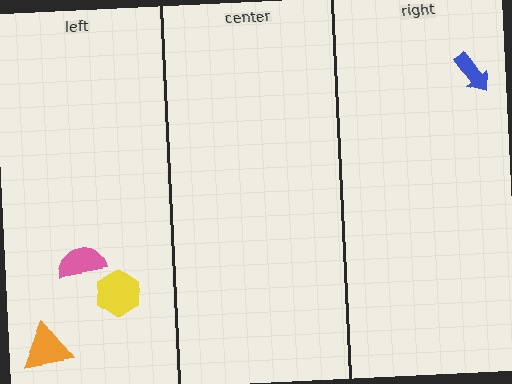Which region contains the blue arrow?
The right region.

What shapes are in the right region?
The blue arrow.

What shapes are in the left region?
The orange triangle, the yellow hexagon, the pink semicircle.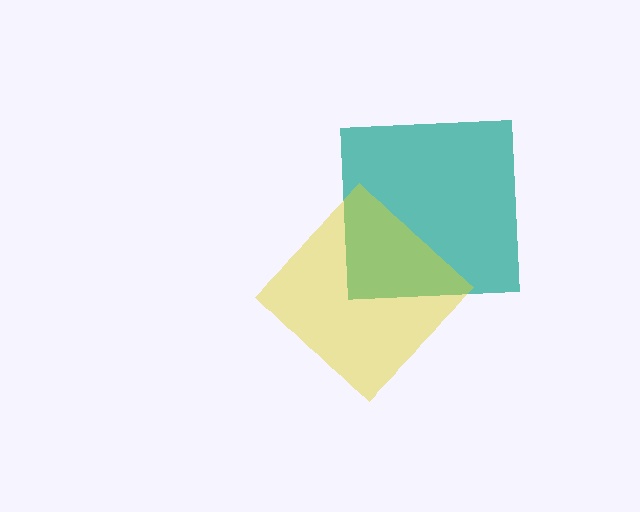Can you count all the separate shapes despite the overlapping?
Yes, there are 2 separate shapes.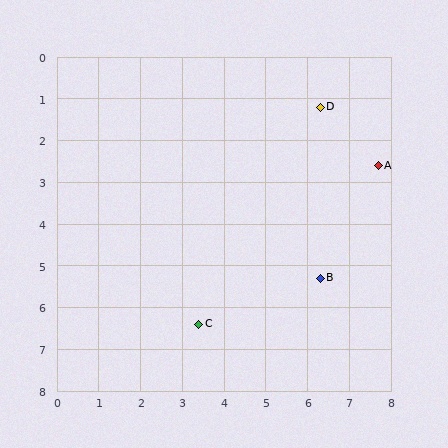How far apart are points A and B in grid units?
Points A and B are about 3.0 grid units apart.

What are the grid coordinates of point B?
Point B is at approximately (6.3, 5.3).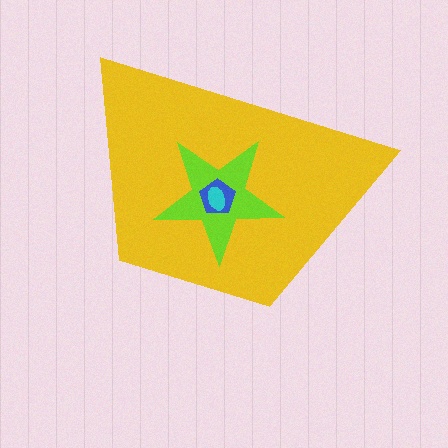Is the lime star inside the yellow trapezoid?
Yes.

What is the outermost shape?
The yellow trapezoid.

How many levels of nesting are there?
4.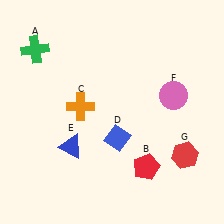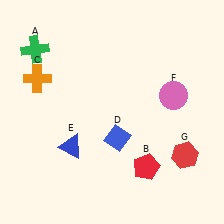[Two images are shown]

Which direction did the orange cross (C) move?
The orange cross (C) moved left.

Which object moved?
The orange cross (C) moved left.